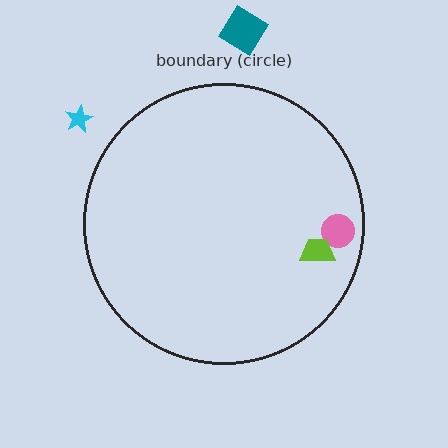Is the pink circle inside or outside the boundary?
Inside.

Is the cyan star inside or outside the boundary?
Outside.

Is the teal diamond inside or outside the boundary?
Outside.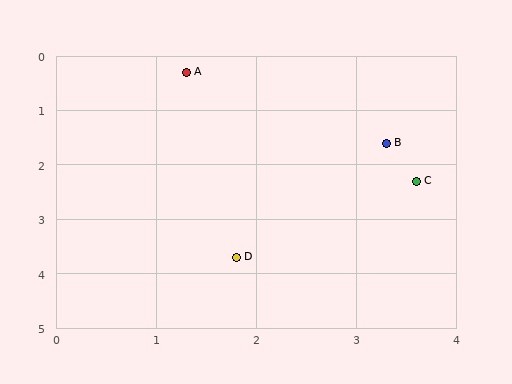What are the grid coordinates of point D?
Point D is at approximately (1.8, 3.7).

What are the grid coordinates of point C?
Point C is at approximately (3.6, 2.3).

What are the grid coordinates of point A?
Point A is at approximately (1.3, 0.3).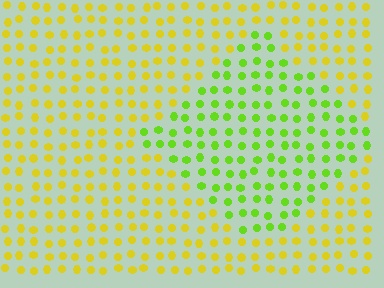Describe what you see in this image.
The image is filled with small yellow elements in a uniform arrangement. A diamond-shaped region is visible where the elements are tinted to a slightly different hue, forming a subtle color boundary.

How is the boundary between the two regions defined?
The boundary is defined purely by a slight shift in hue (about 41 degrees). Spacing, size, and orientation are identical on both sides.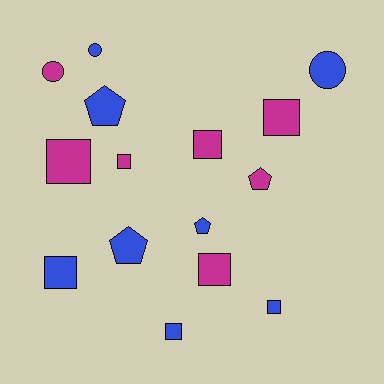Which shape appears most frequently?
Square, with 8 objects.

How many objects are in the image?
There are 15 objects.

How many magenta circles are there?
There is 1 magenta circle.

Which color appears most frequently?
Blue, with 8 objects.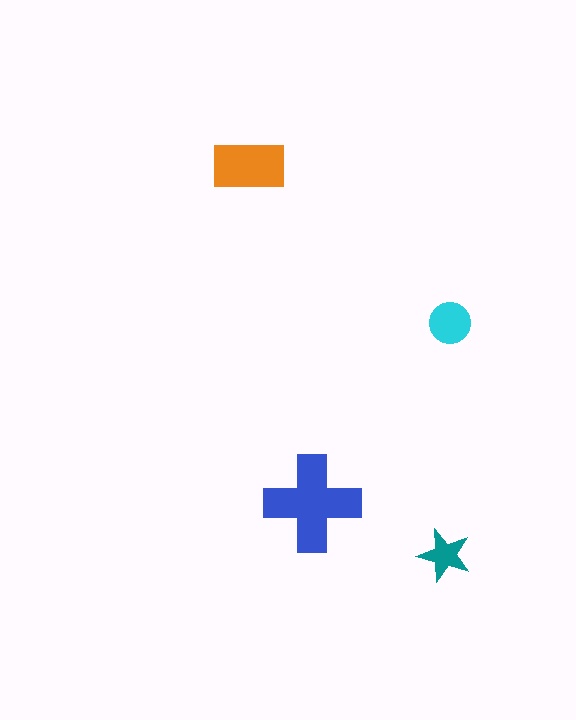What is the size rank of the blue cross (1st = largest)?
1st.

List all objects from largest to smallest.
The blue cross, the orange rectangle, the cyan circle, the teal star.